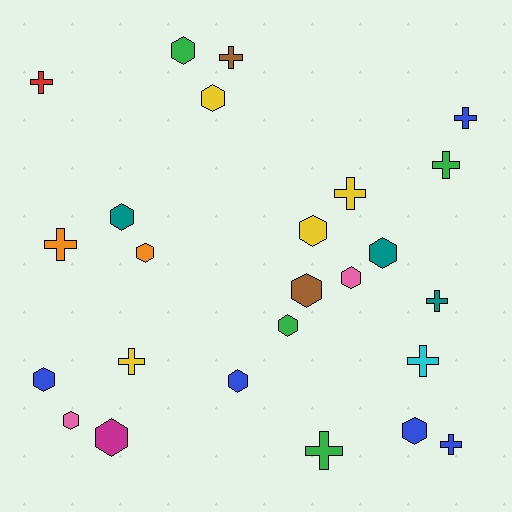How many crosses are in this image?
There are 11 crosses.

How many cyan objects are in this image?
There is 1 cyan object.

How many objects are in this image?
There are 25 objects.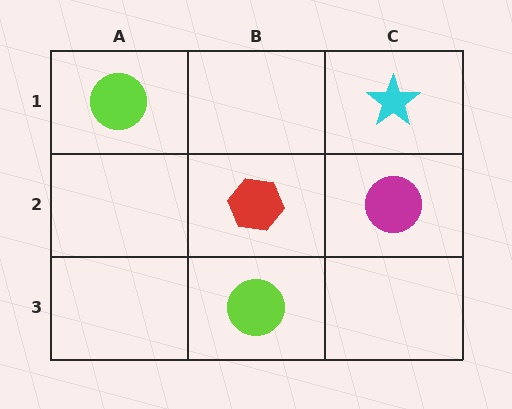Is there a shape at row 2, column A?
No, that cell is empty.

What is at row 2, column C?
A magenta circle.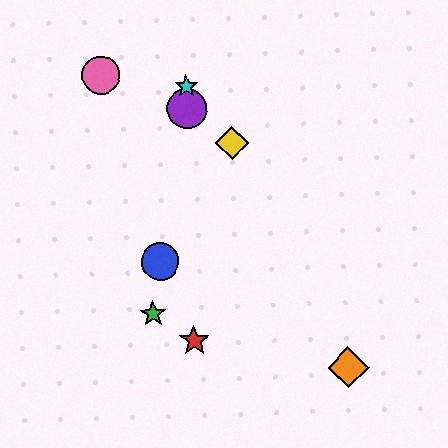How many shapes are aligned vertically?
3 shapes (the red star, the purple circle, the cyan star) are aligned vertically.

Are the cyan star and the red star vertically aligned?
Yes, both are at x≈186.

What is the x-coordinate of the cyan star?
The cyan star is at x≈186.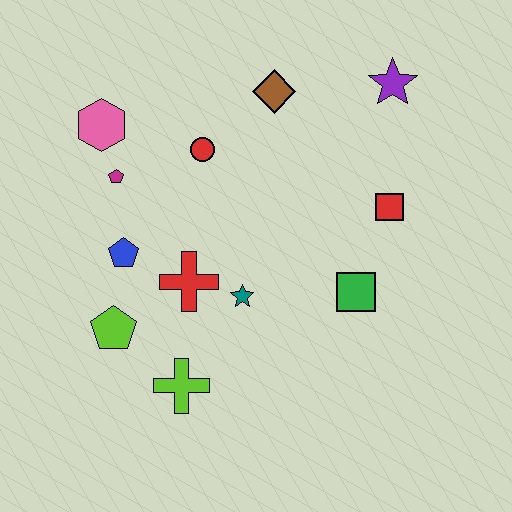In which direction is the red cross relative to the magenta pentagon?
The red cross is below the magenta pentagon.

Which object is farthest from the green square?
The pink hexagon is farthest from the green square.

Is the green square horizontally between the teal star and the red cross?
No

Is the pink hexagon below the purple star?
Yes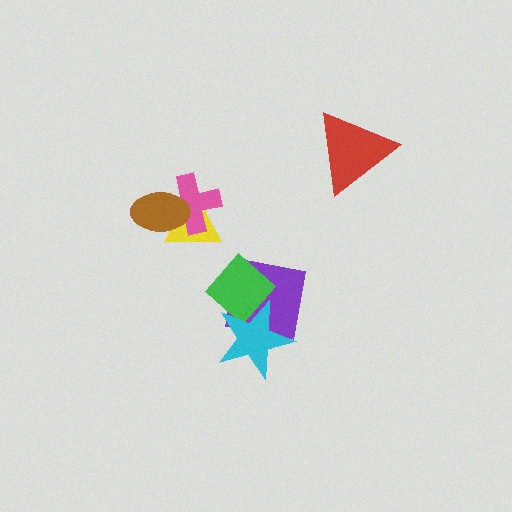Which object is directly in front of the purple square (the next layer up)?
The green diamond is directly in front of the purple square.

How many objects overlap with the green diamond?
2 objects overlap with the green diamond.